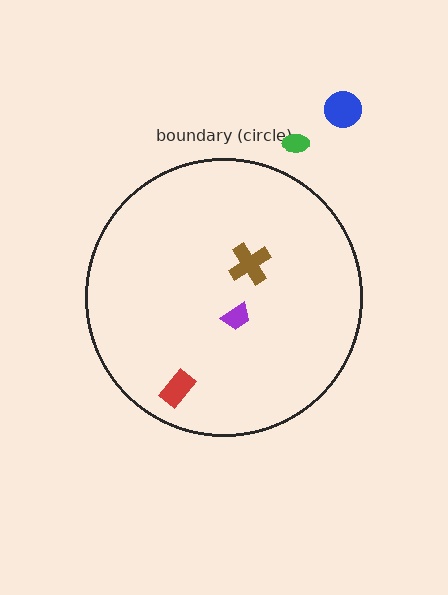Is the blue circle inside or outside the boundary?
Outside.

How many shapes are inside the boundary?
3 inside, 2 outside.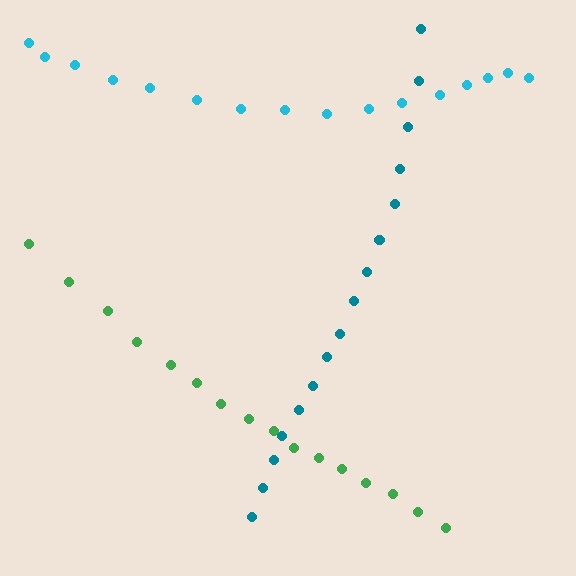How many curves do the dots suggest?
There are 3 distinct paths.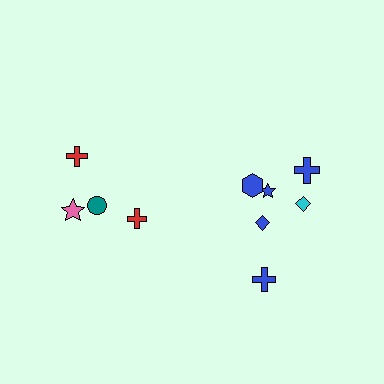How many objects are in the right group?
There are 6 objects.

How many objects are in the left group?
There are 4 objects.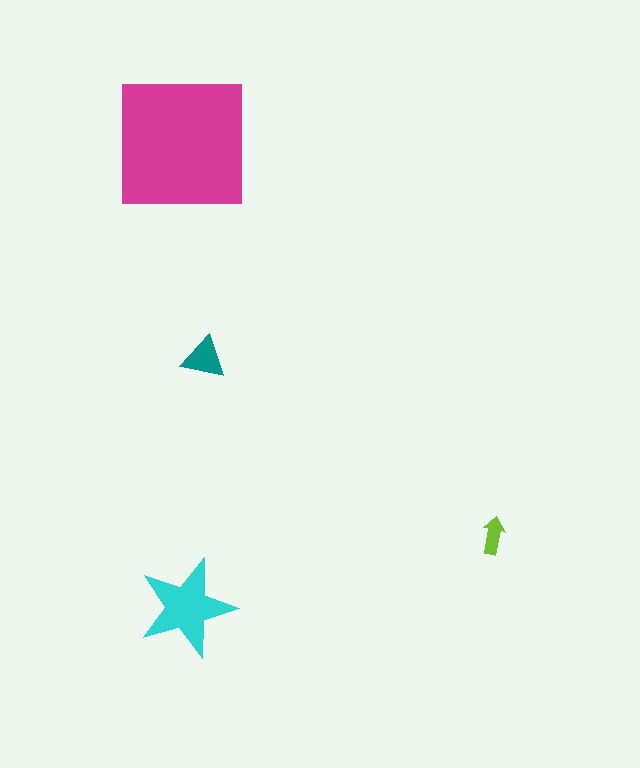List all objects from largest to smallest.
The magenta square, the cyan star, the teal triangle, the lime arrow.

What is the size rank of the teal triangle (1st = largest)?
3rd.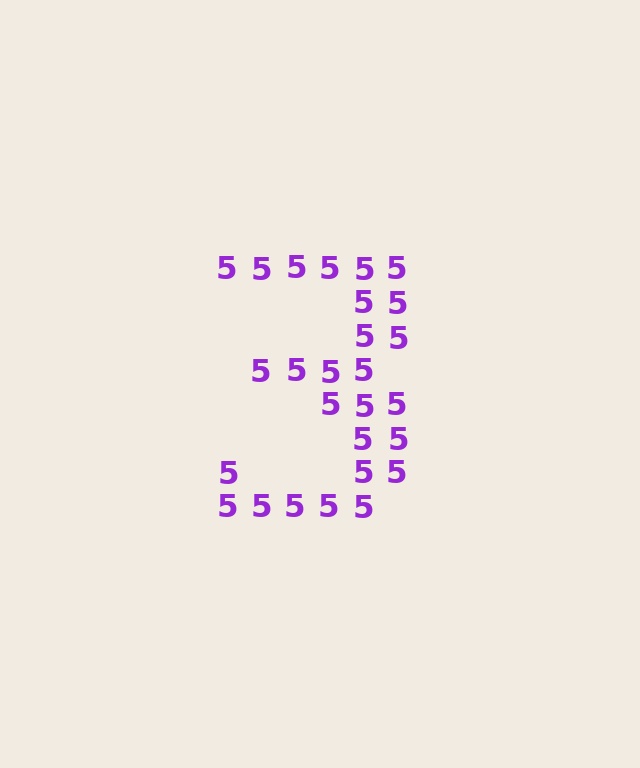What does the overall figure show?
The overall figure shows the digit 3.